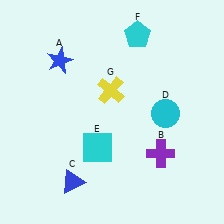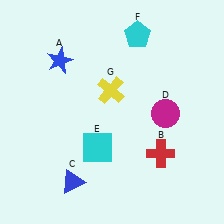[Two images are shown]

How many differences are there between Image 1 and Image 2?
There are 2 differences between the two images.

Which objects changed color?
B changed from purple to red. D changed from cyan to magenta.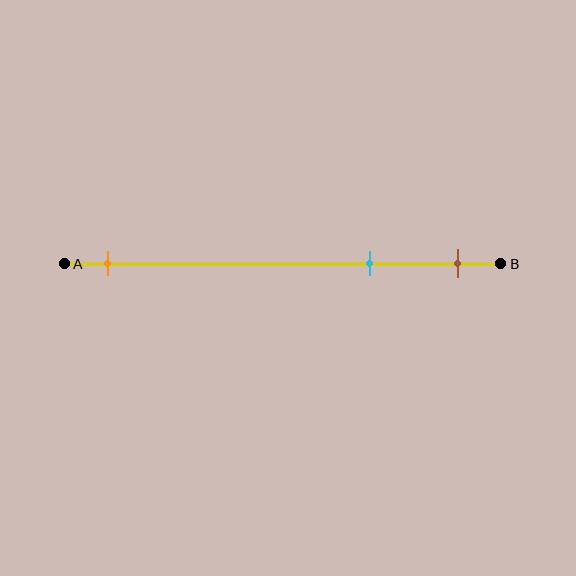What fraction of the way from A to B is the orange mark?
The orange mark is approximately 10% (0.1) of the way from A to B.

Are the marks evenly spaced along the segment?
No, the marks are not evenly spaced.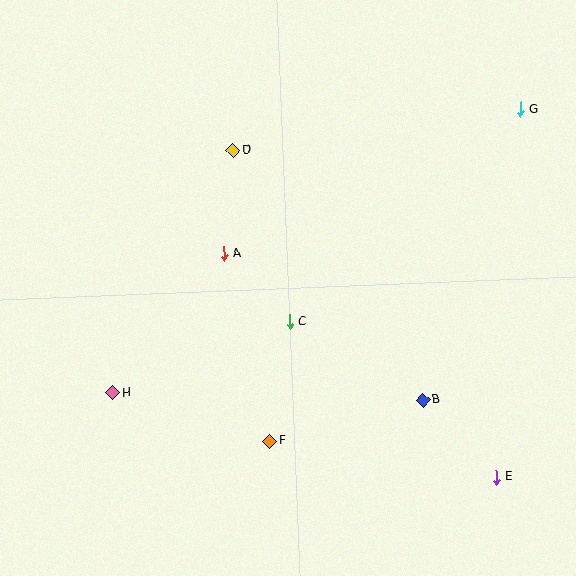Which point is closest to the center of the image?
Point C at (290, 322) is closest to the center.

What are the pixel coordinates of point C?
Point C is at (290, 322).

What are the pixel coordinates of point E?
Point E is at (496, 477).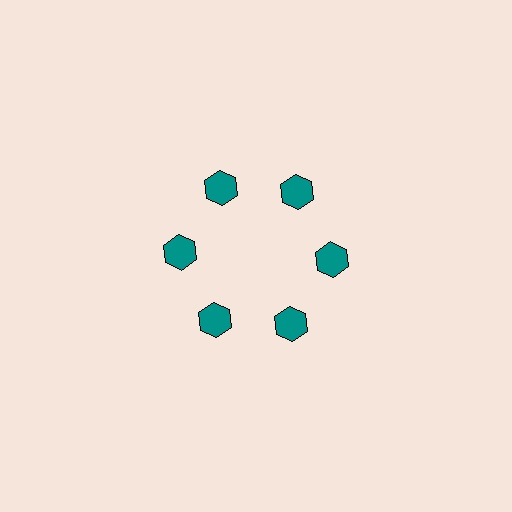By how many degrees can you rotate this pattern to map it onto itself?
The pattern maps onto itself every 60 degrees of rotation.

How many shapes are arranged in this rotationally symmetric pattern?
There are 6 shapes, arranged in 6 groups of 1.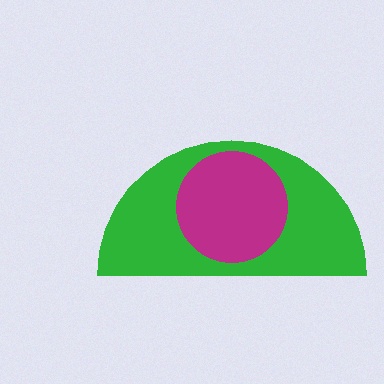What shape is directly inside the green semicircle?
The magenta circle.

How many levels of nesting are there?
2.